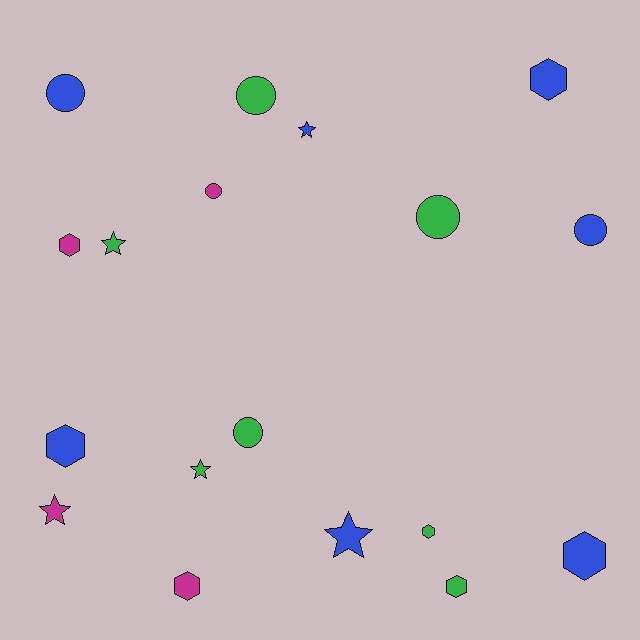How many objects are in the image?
There are 18 objects.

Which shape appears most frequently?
Hexagon, with 7 objects.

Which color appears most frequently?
Blue, with 7 objects.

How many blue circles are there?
There are 2 blue circles.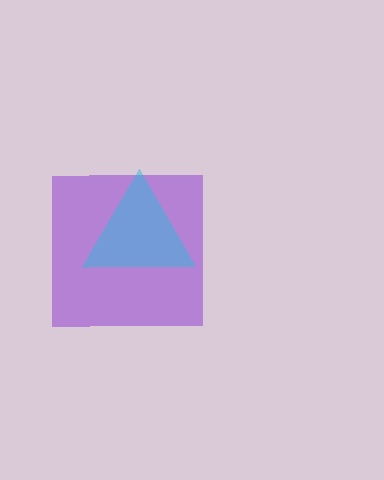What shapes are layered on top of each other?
The layered shapes are: a purple square, a cyan triangle.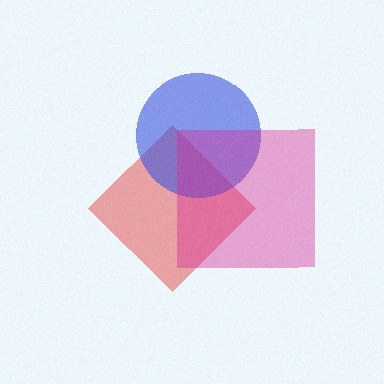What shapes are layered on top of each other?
The layered shapes are: a red diamond, a blue circle, a magenta square.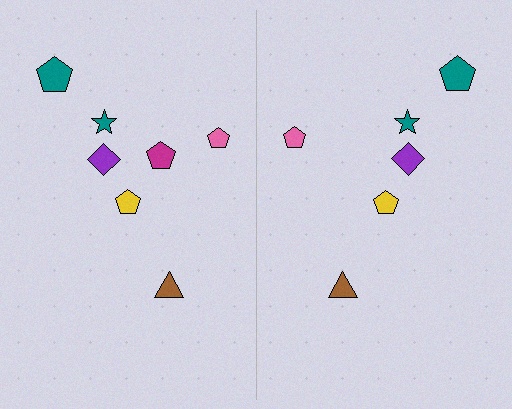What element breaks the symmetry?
A magenta pentagon is missing from the right side.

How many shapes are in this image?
There are 13 shapes in this image.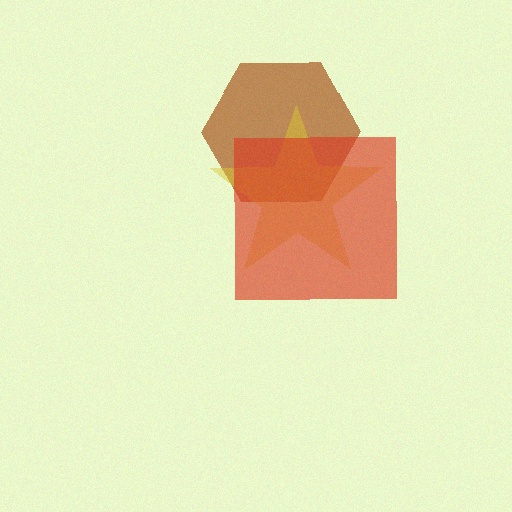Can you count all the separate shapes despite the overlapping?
Yes, there are 3 separate shapes.